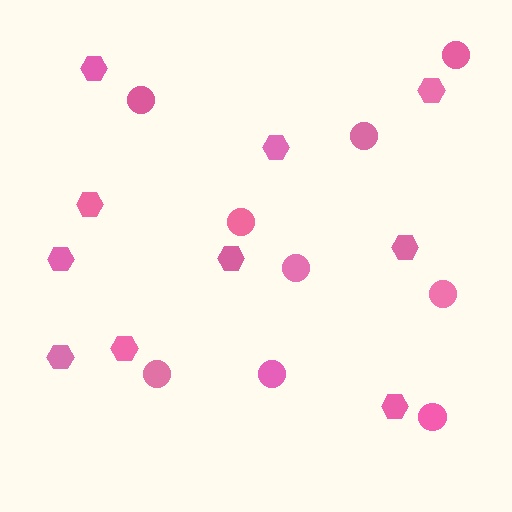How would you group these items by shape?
There are 2 groups: one group of hexagons (10) and one group of circles (9).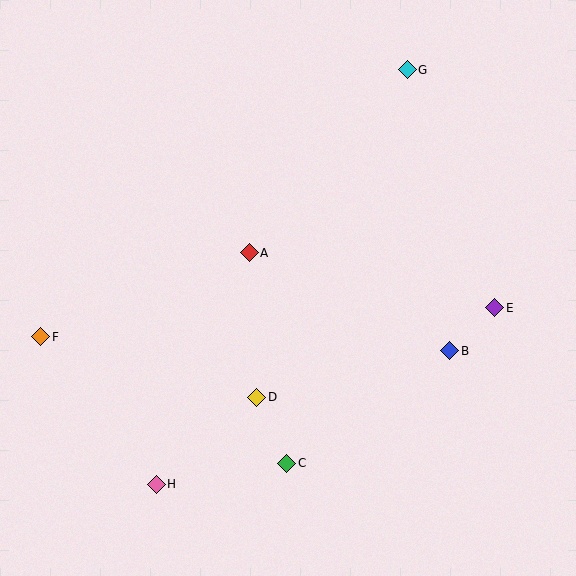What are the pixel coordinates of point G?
Point G is at (407, 70).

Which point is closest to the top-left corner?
Point F is closest to the top-left corner.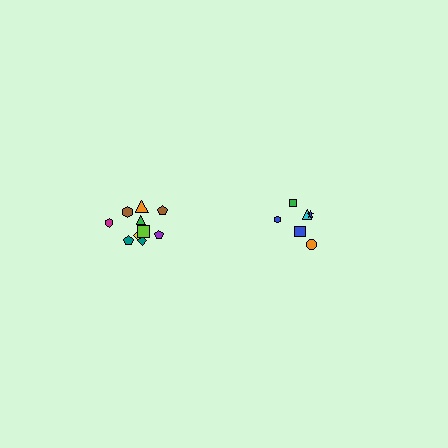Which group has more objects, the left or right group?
The left group.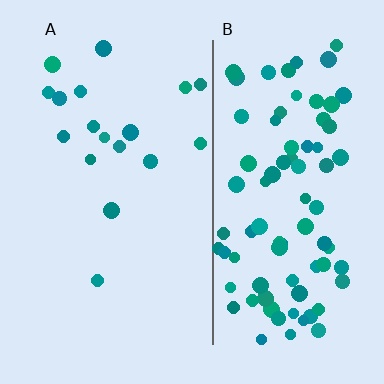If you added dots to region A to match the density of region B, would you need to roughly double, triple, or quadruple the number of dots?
Approximately quadruple.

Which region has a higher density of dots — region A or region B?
B (the right).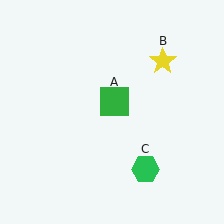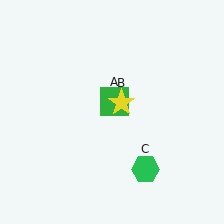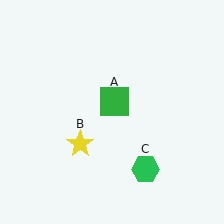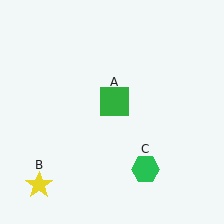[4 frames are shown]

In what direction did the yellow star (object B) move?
The yellow star (object B) moved down and to the left.